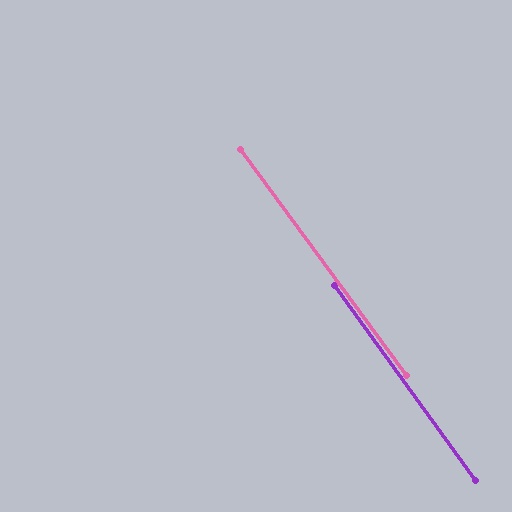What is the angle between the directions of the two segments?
Approximately 0 degrees.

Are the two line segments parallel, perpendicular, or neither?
Parallel — their directions differ by only 0.3°.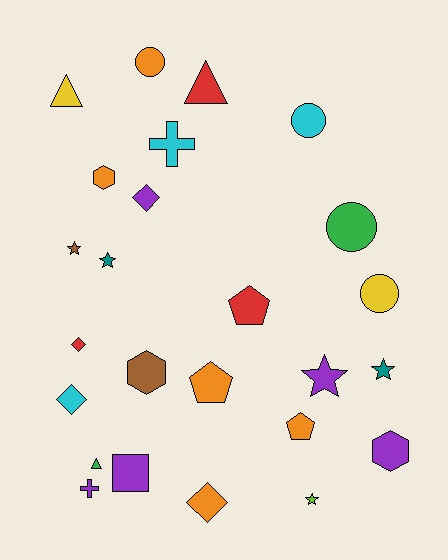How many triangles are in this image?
There are 3 triangles.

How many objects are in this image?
There are 25 objects.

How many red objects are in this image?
There are 3 red objects.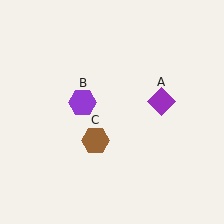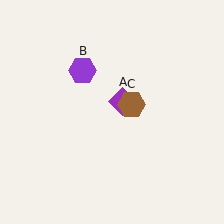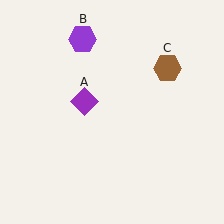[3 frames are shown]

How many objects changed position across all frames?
3 objects changed position: purple diamond (object A), purple hexagon (object B), brown hexagon (object C).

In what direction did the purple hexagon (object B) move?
The purple hexagon (object B) moved up.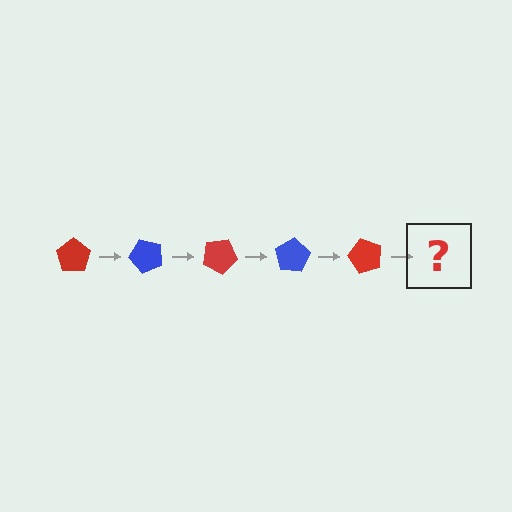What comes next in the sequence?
The next element should be a blue pentagon, rotated 250 degrees from the start.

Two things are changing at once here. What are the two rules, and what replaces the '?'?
The two rules are that it rotates 50 degrees each step and the color cycles through red and blue. The '?' should be a blue pentagon, rotated 250 degrees from the start.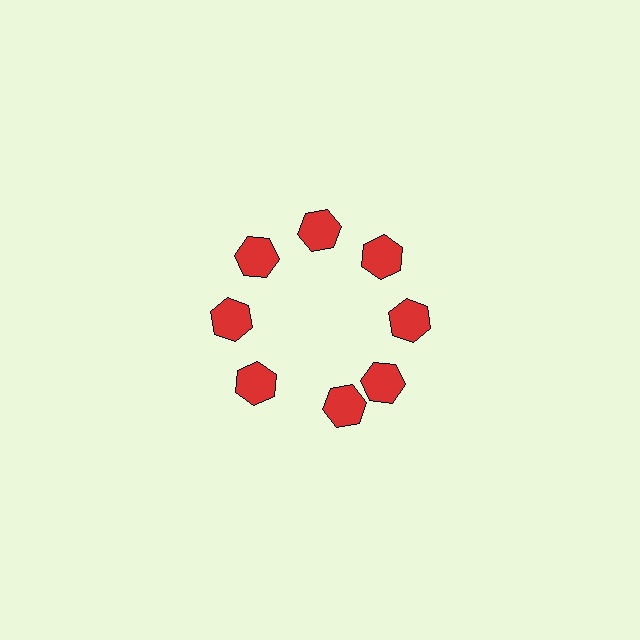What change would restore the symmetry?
The symmetry would be restored by rotating it back into even spacing with its neighbors so that all 8 hexagons sit at equal angles and equal distance from the center.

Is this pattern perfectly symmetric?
No. The 8 red hexagons are arranged in a ring, but one element near the 6 o'clock position is rotated out of alignment along the ring, breaking the 8-fold rotational symmetry.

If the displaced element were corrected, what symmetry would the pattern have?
It would have 8-fold rotational symmetry — the pattern would map onto itself every 45 degrees.